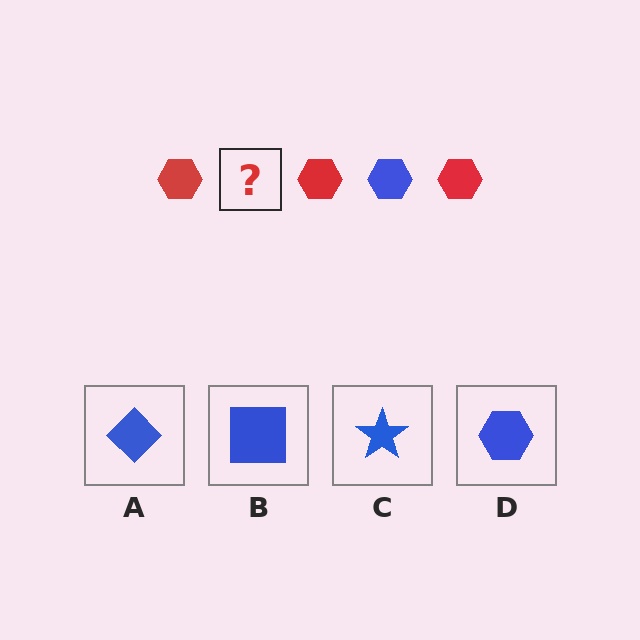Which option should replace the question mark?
Option D.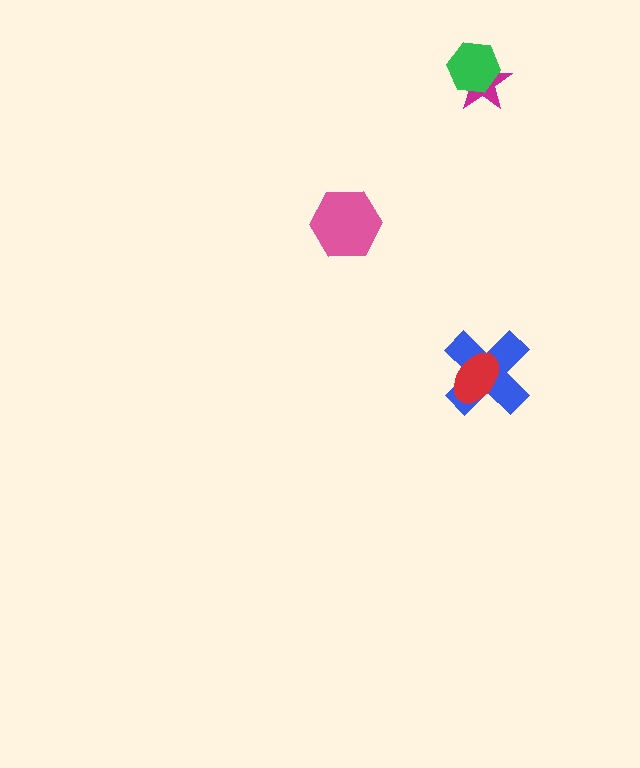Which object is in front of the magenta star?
The green hexagon is in front of the magenta star.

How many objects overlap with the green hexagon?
1 object overlaps with the green hexagon.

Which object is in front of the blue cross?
The red ellipse is in front of the blue cross.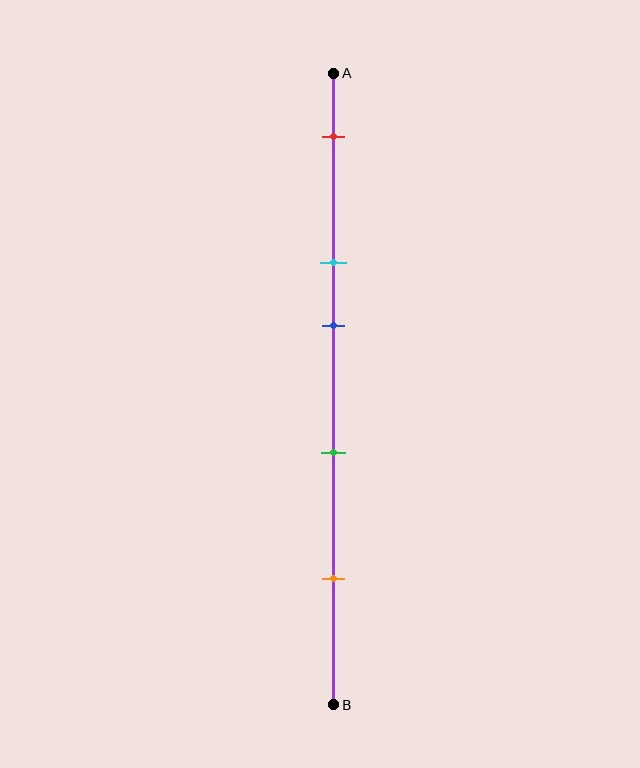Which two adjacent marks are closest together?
The cyan and blue marks are the closest adjacent pair.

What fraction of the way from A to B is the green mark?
The green mark is approximately 60% (0.6) of the way from A to B.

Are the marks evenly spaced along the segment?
No, the marks are not evenly spaced.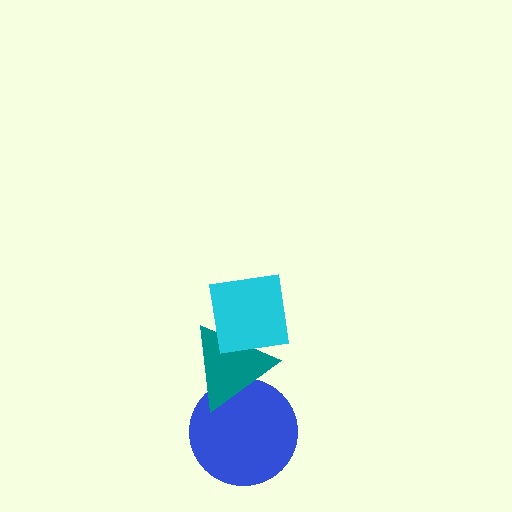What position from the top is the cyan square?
The cyan square is 1st from the top.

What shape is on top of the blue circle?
The teal triangle is on top of the blue circle.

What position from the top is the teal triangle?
The teal triangle is 2nd from the top.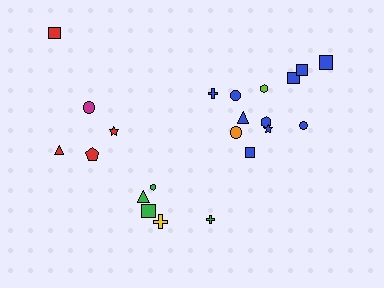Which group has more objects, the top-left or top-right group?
The top-right group.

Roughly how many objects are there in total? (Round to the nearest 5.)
Roughly 20 objects in total.